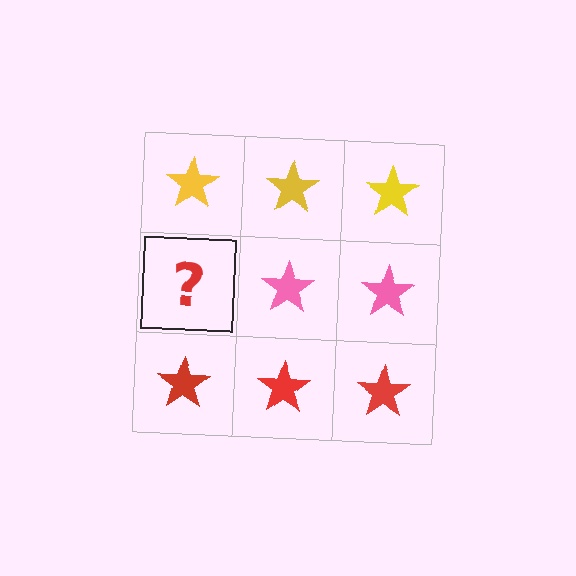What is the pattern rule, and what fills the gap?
The rule is that each row has a consistent color. The gap should be filled with a pink star.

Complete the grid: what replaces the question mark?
The question mark should be replaced with a pink star.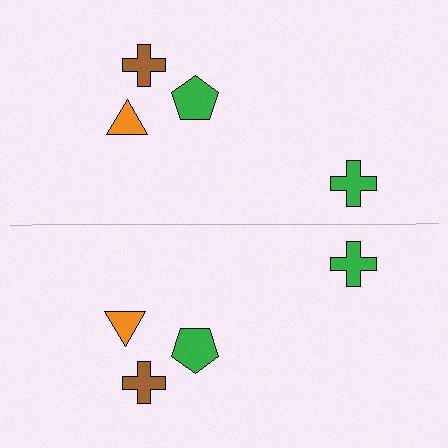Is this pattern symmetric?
Yes, this pattern has bilateral (reflection) symmetry.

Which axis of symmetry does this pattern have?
The pattern has a horizontal axis of symmetry running through the center of the image.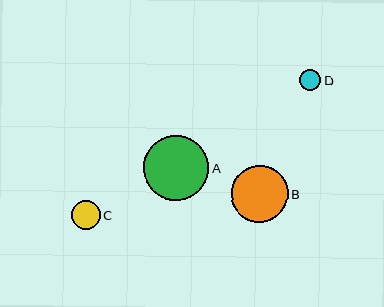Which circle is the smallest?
Circle D is the smallest with a size of approximately 21 pixels.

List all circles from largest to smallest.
From largest to smallest: A, B, C, D.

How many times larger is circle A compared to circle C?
Circle A is approximately 2.3 times the size of circle C.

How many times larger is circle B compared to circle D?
Circle B is approximately 2.7 times the size of circle D.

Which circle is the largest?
Circle A is the largest with a size of approximately 65 pixels.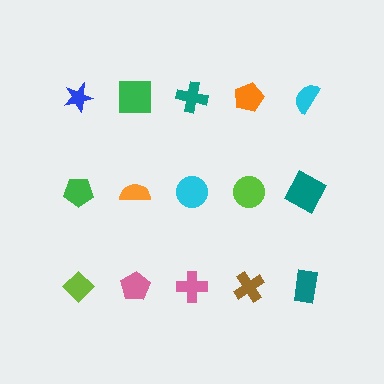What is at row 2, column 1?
A green pentagon.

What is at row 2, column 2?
An orange semicircle.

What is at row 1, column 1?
A blue star.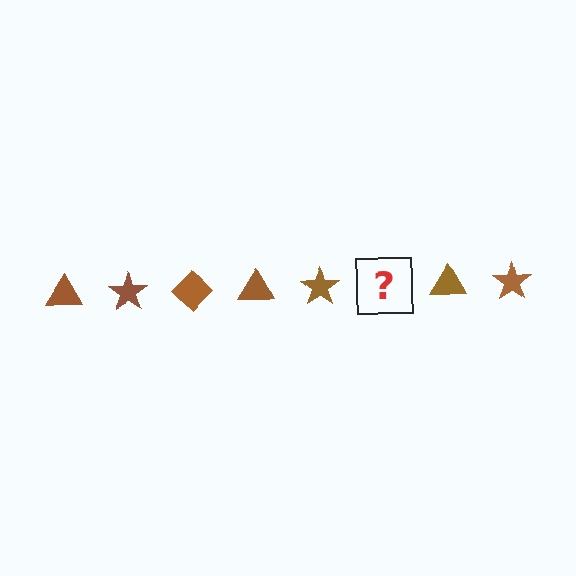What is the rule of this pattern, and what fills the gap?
The rule is that the pattern cycles through triangle, star, diamond shapes in brown. The gap should be filled with a brown diamond.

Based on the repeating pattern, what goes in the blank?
The blank should be a brown diamond.